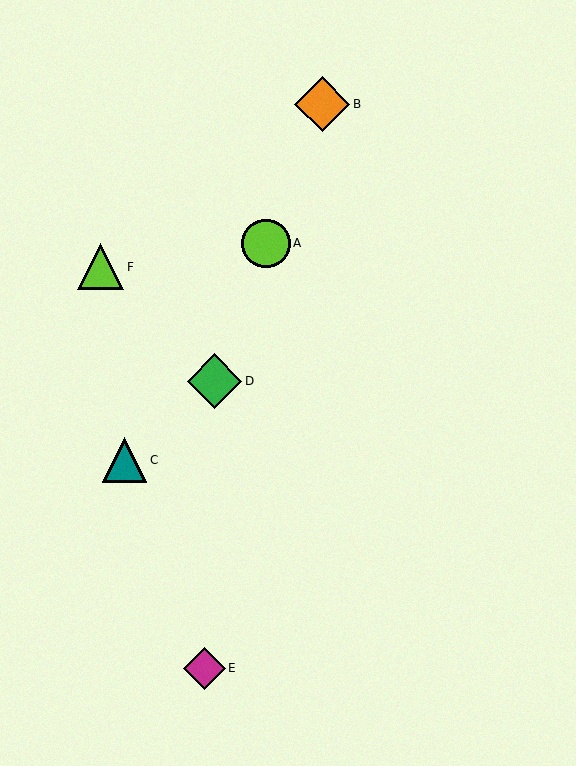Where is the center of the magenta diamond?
The center of the magenta diamond is at (204, 668).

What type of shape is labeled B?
Shape B is an orange diamond.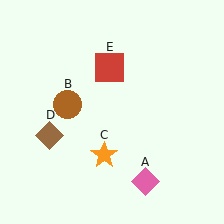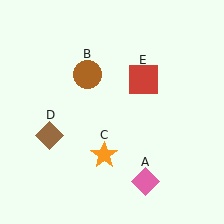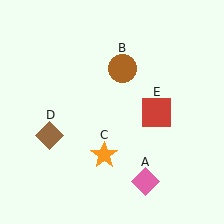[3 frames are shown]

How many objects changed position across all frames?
2 objects changed position: brown circle (object B), red square (object E).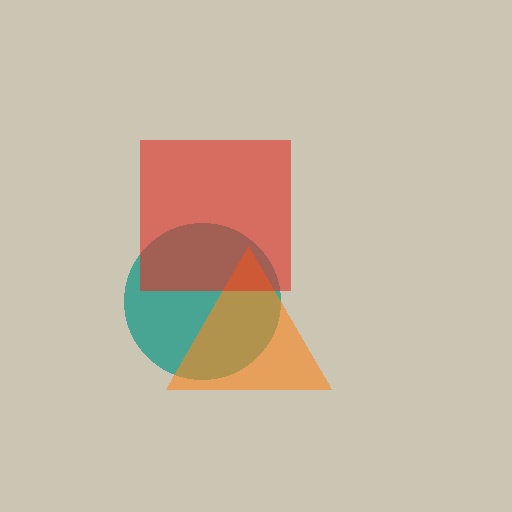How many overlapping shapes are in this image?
There are 3 overlapping shapes in the image.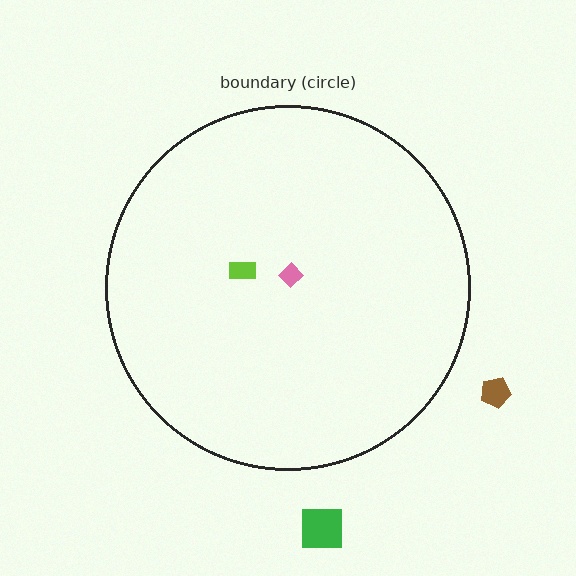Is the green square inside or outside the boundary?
Outside.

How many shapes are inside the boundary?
2 inside, 2 outside.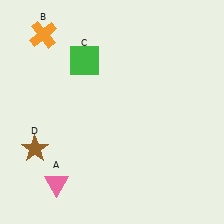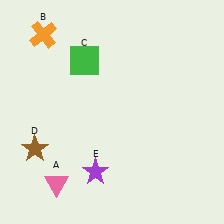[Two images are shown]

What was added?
A purple star (E) was added in Image 2.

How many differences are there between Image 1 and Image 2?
There is 1 difference between the two images.